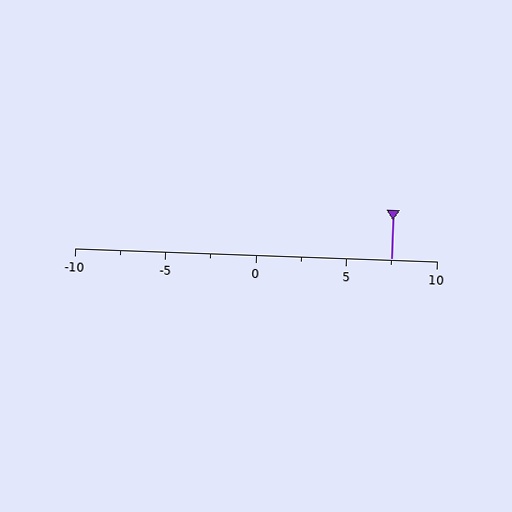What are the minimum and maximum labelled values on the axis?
The axis runs from -10 to 10.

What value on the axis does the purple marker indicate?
The marker indicates approximately 7.5.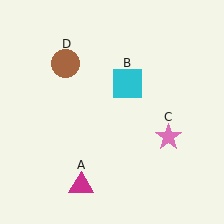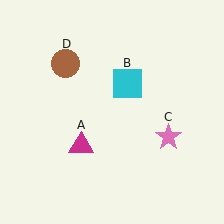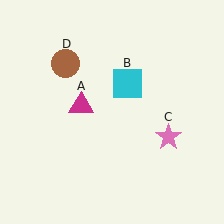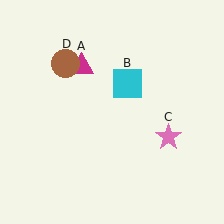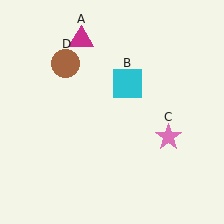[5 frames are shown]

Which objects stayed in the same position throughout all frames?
Cyan square (object B) and pink star (object C) and brown circle (object D) remained stationary.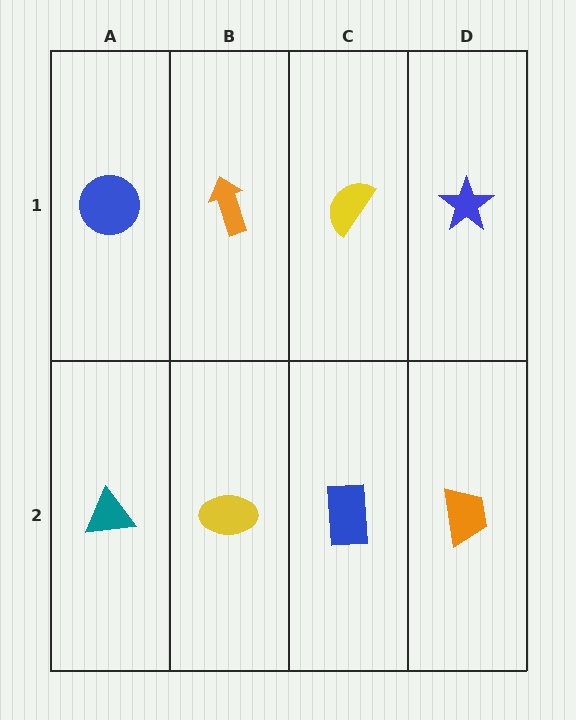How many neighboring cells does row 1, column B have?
3.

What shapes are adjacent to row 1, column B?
A yellow ellipse (row 2, column B), a blue circle (row 1, column A), a yellow semicircle (row 1, column C).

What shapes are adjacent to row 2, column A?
A blue circle (row 1, column A), a yellow ellipse (row 2, column B).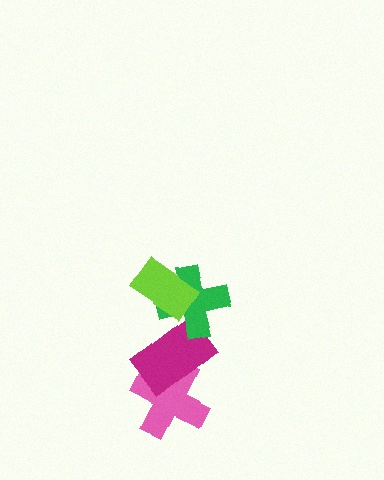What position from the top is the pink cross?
The pink cross is 4th from the top.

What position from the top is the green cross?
The green cross is 2nd from the top.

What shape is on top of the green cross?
The lime rectangle is on top of the green cross.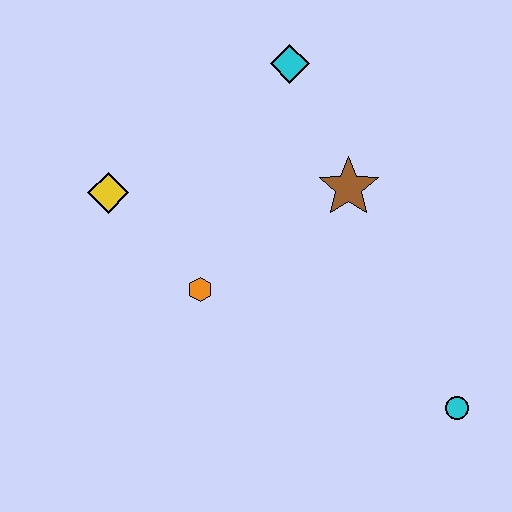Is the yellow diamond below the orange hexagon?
No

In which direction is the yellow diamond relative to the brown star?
The yellow diamond is to the left of the brown star.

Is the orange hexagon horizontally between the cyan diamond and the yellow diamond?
Yes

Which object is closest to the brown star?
The cyan diamond is closest to the brown star.